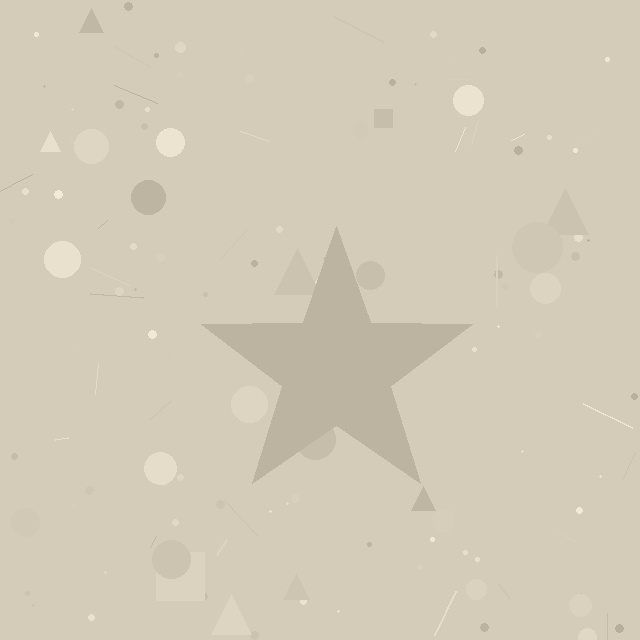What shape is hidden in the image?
A star is hidden in the image.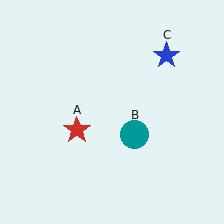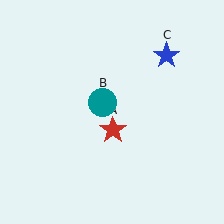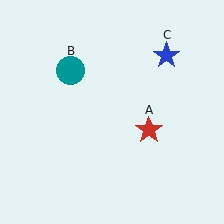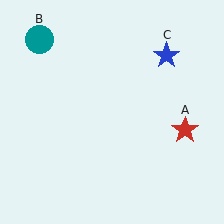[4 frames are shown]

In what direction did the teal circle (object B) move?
The teal circle (object B) moved up and to the left.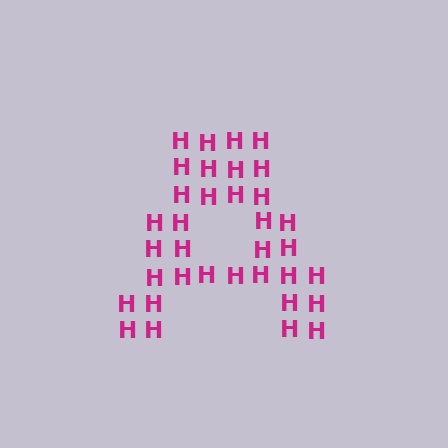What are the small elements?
The small elements are letter H's.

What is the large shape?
The large shape is the letter A.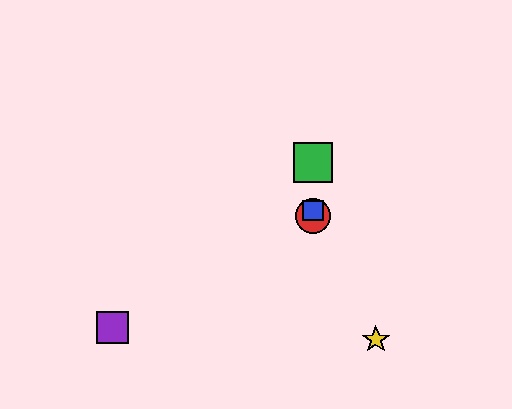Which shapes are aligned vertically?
The red circle, the blue square, the green square are aligned vertically.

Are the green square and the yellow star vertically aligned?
No, the green square is at x≈313 and the yellow star is at x≈376.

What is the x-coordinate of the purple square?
The purple square is at x≈112.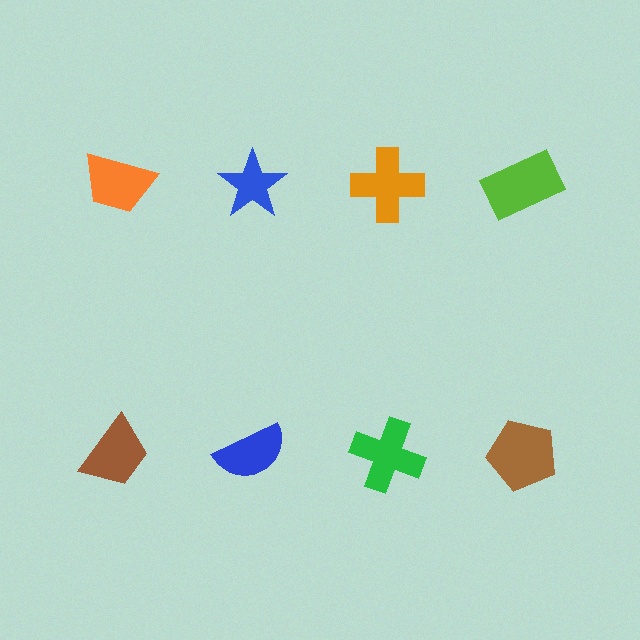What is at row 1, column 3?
An orange cross.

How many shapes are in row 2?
4 shapes.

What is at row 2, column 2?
A blue semicircle.